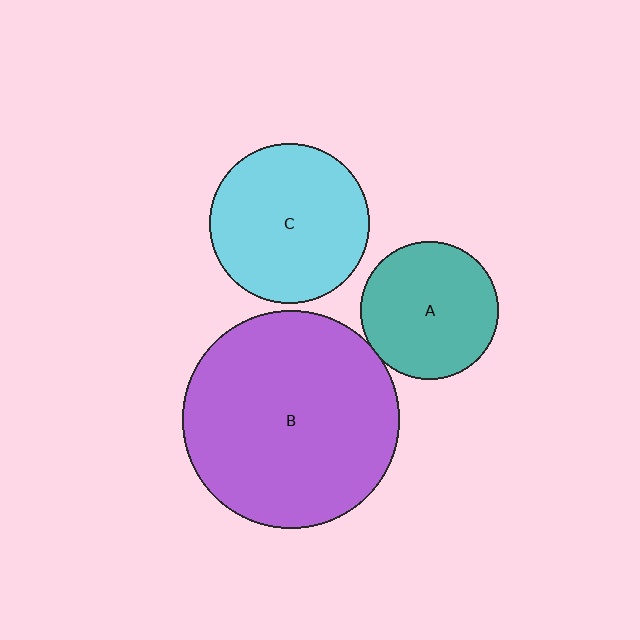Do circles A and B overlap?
Yes.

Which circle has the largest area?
Circle B (purple).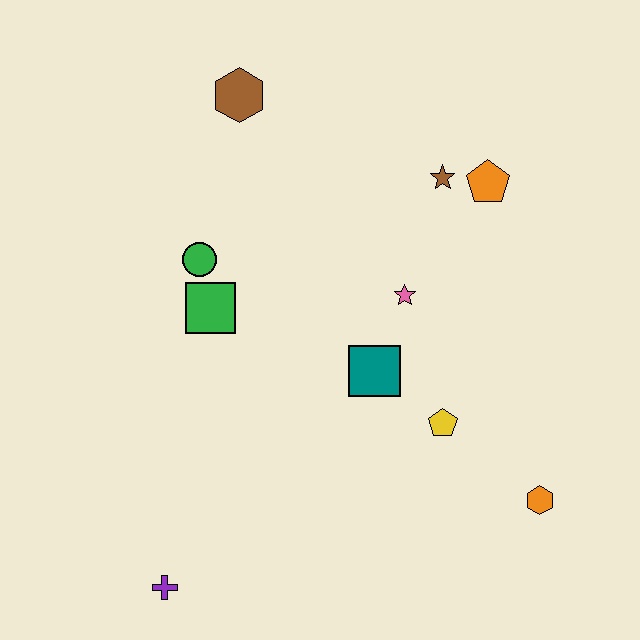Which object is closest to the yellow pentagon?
The teal square is closest to the yellow pentagon.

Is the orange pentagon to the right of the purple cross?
Yes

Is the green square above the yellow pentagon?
Yes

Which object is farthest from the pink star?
The purple cross is farthest from the pink star.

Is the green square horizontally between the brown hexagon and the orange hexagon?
No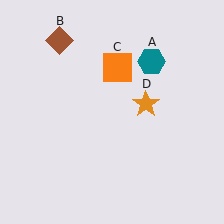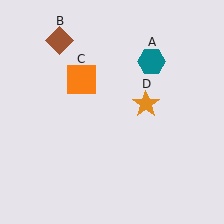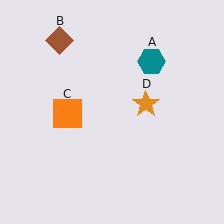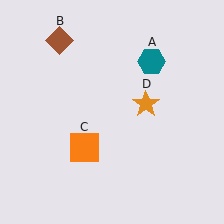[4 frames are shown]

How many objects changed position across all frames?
1 object changed position: orange square (object C).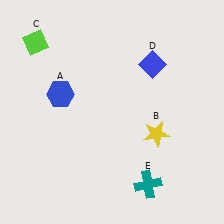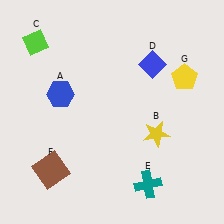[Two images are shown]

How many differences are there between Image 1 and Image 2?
There are 2 differences between the two images.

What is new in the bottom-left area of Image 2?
A brown square (F) was added in the bottom-left area of Image 2.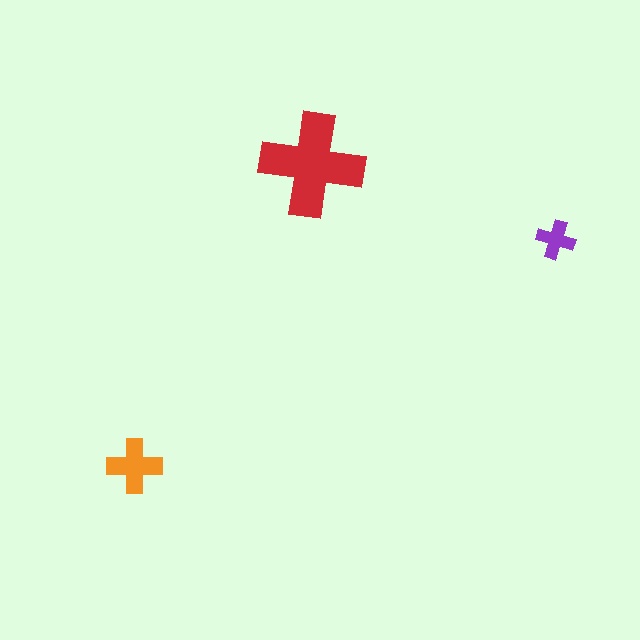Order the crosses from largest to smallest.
the red one, the orange one, the purple one.